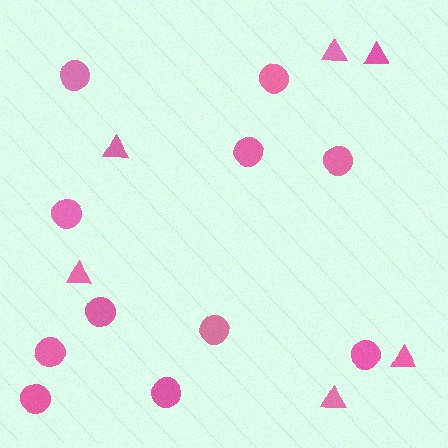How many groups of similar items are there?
There are 2 groups: one group of triangles (6) and one group of circles (11).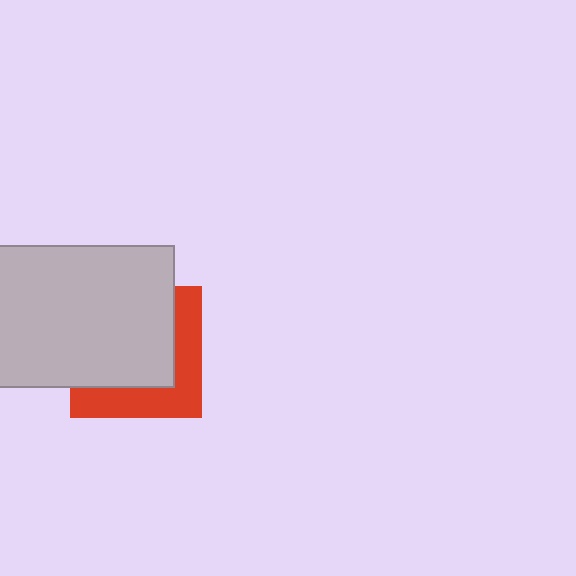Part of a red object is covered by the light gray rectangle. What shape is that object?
It is a square.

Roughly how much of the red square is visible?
A small part of it is visible (roughly 38%).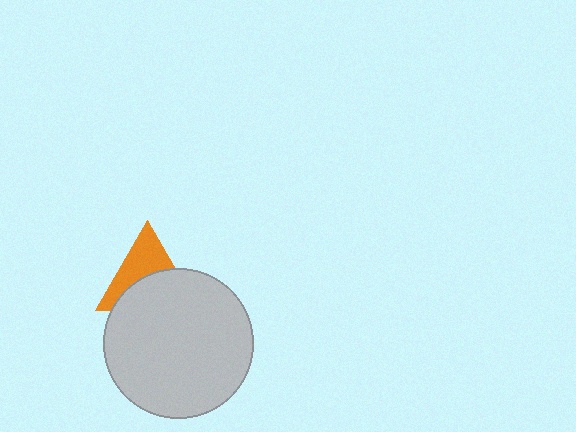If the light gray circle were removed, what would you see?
You would see the complete orange triangle.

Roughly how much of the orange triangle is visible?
About half of it is visible (roughly 48%).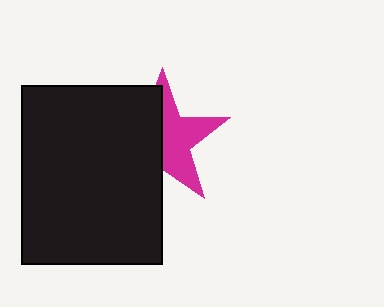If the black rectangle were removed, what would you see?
You would see the complete magenta star.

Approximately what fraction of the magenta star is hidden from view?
Roughly 51% of the magenta star is hidden behind the black rectangle.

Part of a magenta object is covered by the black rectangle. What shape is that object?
It is a star.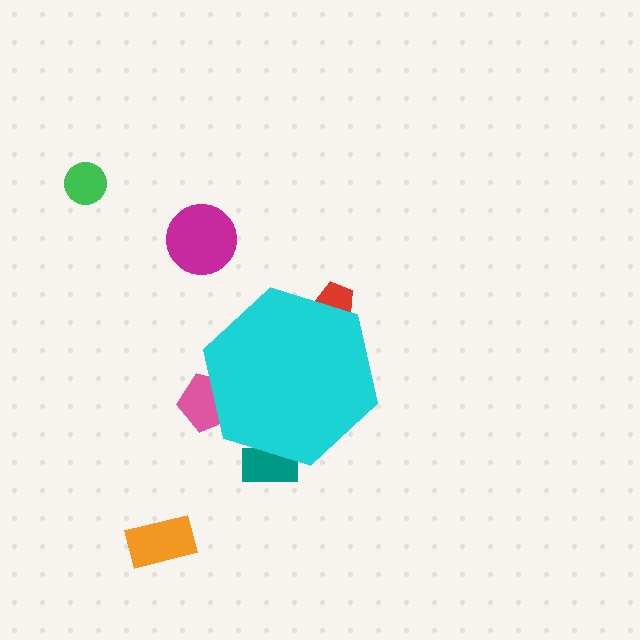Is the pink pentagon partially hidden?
Yes, the pink pentagon is partially hidden behind the cyan hexagon.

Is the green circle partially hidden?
No, the green circle is fully visible.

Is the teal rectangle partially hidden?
Yes, the teal rectangle is partially hidden behind the cyan hexagon.